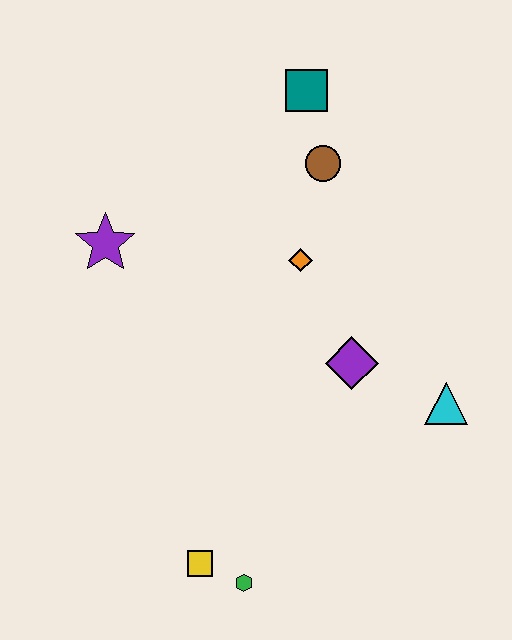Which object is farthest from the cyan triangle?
The purple star is farthest from the cyan triangle.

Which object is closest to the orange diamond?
The brown circle is closest to the orange diamond.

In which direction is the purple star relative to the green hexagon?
The purple star is above the green hexagon.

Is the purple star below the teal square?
Yes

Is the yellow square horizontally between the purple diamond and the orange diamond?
No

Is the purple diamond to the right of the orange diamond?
Yes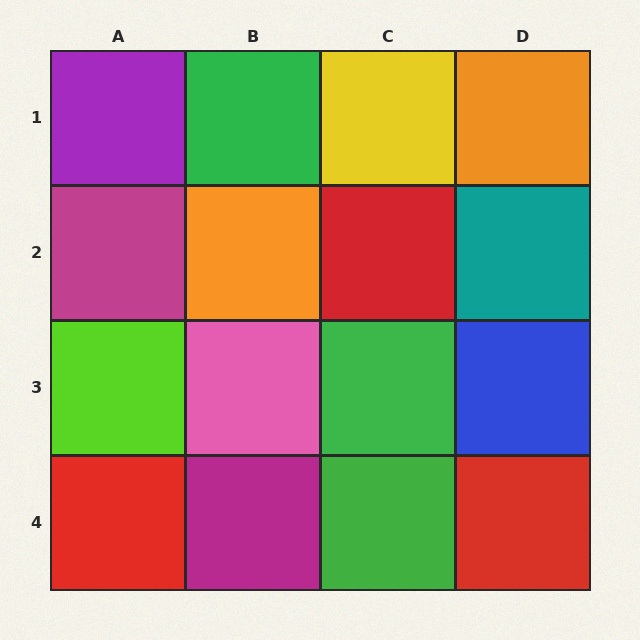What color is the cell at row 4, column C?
Green.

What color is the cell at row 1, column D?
Orange.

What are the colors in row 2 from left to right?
Magenta, orange, red, teal.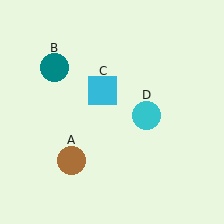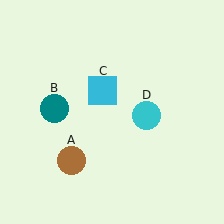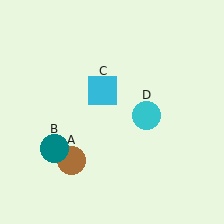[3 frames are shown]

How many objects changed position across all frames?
1 object changed position: teal circle (object B).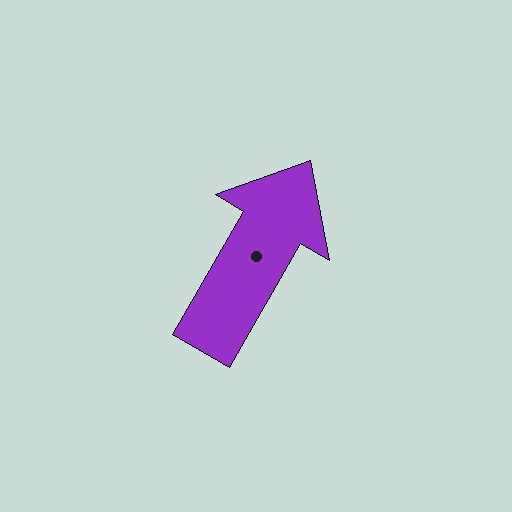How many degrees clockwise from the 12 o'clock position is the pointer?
Approximately 30 degrees.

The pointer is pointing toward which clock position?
Roughly 1 o'clock.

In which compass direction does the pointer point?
Northeast.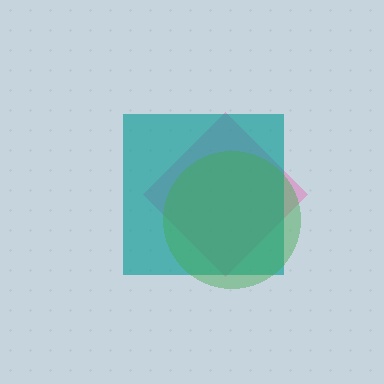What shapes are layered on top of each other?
The layered shapes are: a pink diamond, a teal square, a green circle.